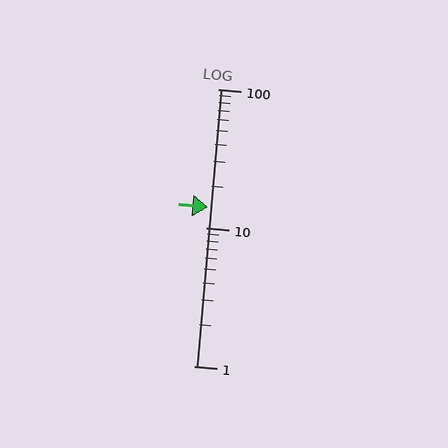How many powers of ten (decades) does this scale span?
The scale spans 2 decades, from 1 to 100.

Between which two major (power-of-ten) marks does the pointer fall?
The pointer is between 10 and 100.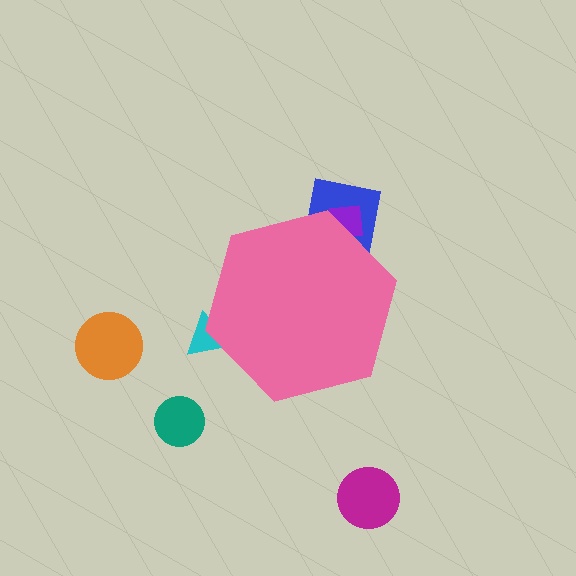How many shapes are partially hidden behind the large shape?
3 shapes are partially hidden.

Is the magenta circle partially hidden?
No, the magenta circle is fully visible.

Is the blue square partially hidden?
Yes, the blue square is partially hidden behind the pink hexagon.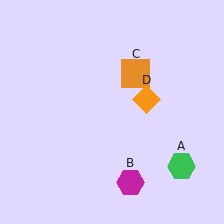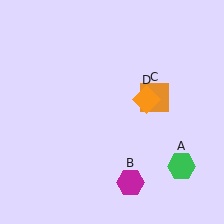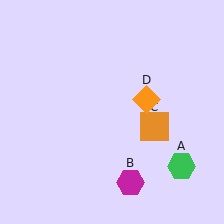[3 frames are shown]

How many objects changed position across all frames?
1 object changed position: orange square (object C).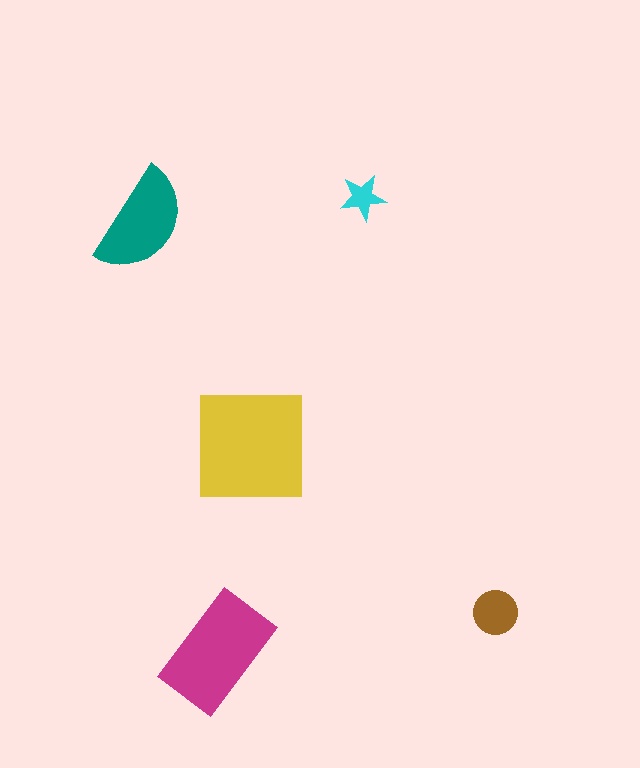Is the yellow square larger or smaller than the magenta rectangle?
Larger.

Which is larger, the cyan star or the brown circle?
The brown circle.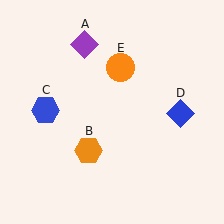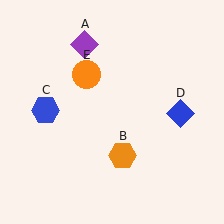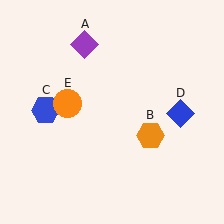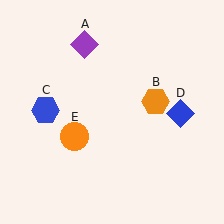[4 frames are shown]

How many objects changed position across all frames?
2 objects changed position: orange hexagon (object B), orange circle (object E).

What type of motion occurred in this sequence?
The orange hexagon (object B), orange circle (object E) rotated counterclockwise around the center of the scene.